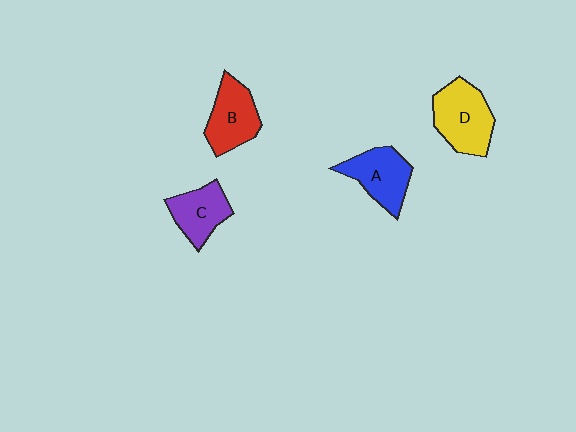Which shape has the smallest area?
Shape C (purple).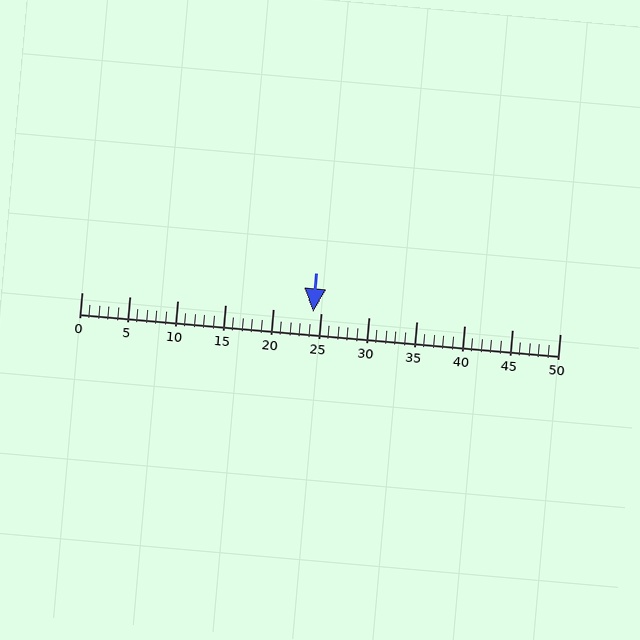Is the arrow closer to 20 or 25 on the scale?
The arrow is closer to 25.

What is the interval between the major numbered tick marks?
The major tick marks are spaced 5 units apart.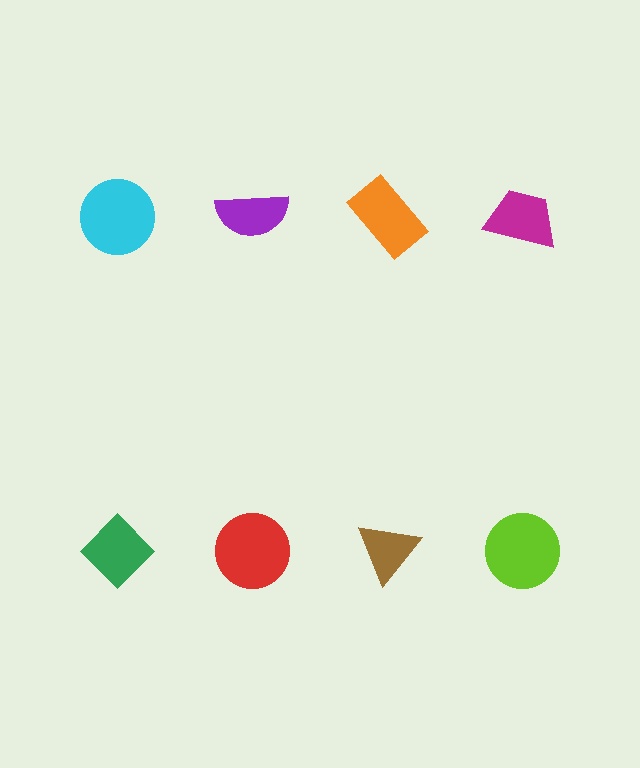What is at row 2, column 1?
A green diamond.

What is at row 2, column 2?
A red circle.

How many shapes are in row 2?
4 shapes.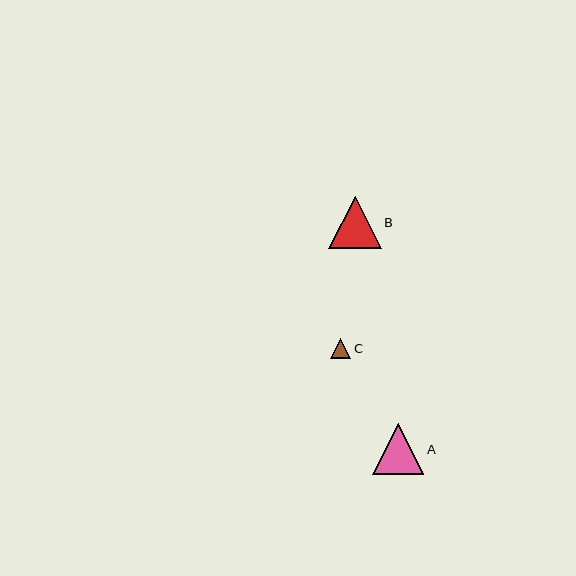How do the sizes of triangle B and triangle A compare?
Triangle B and triangle A are approximately the same size.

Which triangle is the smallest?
Triangle C is the smallest with a size of approximately 20 pixels.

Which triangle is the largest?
Triangle B is the largest with a size of approximately 52 pixels.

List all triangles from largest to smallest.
From largest to smallest: B, A, C.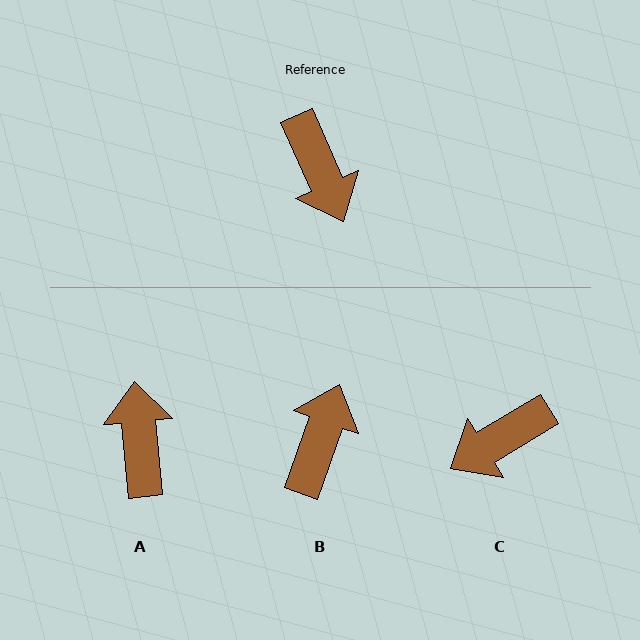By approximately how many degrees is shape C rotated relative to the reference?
Approximately 83 degrees clockwise.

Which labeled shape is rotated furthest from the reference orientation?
A, about 162 degrees away.